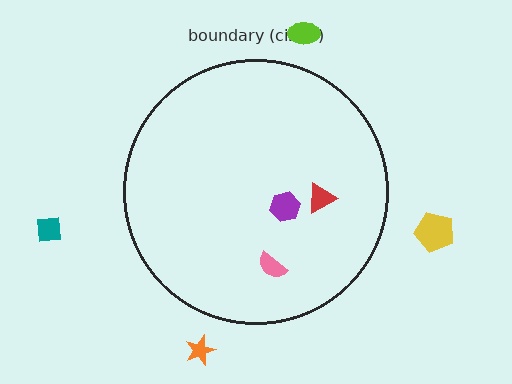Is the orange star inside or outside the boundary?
Outside.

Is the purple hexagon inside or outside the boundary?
Inside.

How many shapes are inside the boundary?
3 inside, 4 outside.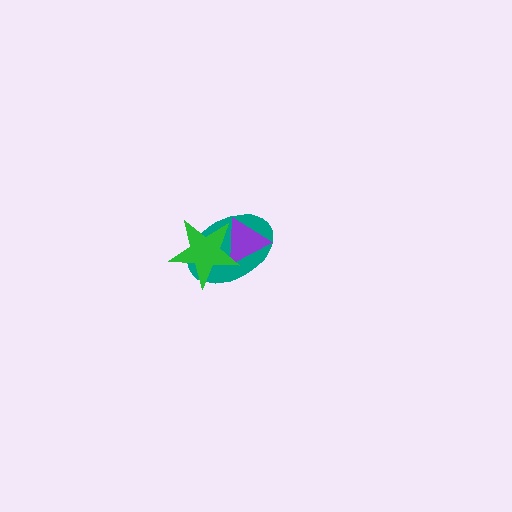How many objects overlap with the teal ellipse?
2 objects overlap with the teal ellipse.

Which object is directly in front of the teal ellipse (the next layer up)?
The purple triangle is directly in front of the teal ellipse.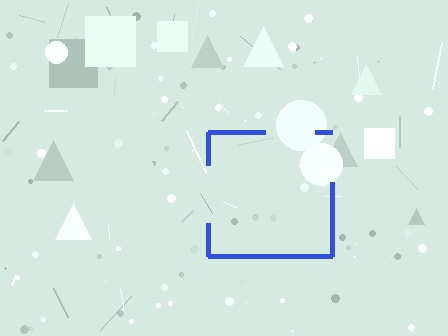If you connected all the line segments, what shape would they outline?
They would outline a square.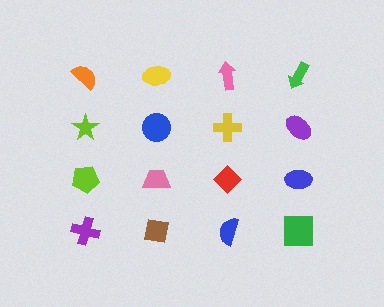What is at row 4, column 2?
A brown square.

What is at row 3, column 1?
A lime pentagon.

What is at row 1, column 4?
A green arrow.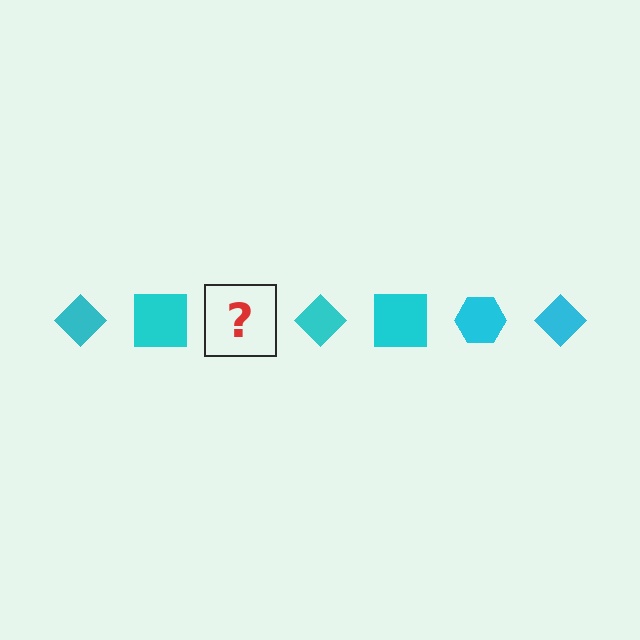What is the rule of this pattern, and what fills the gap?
The rule is that the pattern cycles through diamond, square, hexagon shapes in cyan. The gap should be filled with a cyan hexagon.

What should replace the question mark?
The question mark should be replaced with a cyan hexagon.